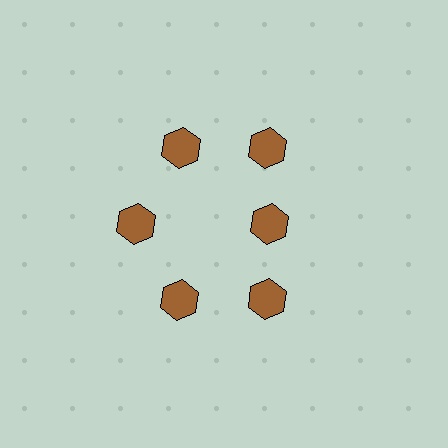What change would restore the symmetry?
The symmetry would be restored by moving it outward, back onto the ring so that all 6 hexagons sit at equal angles and equal distance from the center.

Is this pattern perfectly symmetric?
No. The 6 brown hexagons are arranged in a ring, but one element near the 3 o'clock position is pulled inward toward the center, breaking the 6-fold rotational symmetry.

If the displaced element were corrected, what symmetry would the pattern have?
It would have 6-fold rotational symmetry — the pattern would map onto itself every 60 degrees.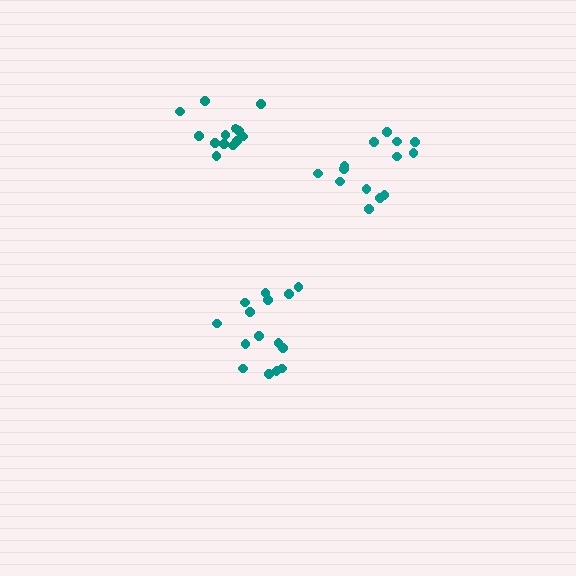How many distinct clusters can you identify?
There are 3 distinct clusters.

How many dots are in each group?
Group 1: 15 dots, Group 2: 14 dots, Group 3: 13 dots (42 total).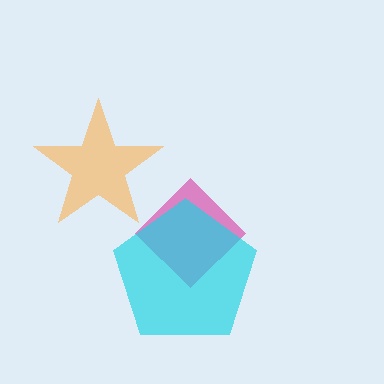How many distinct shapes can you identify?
There are 3 distinct shapes: a magenta diamond, a cyan pentagon, an orange star.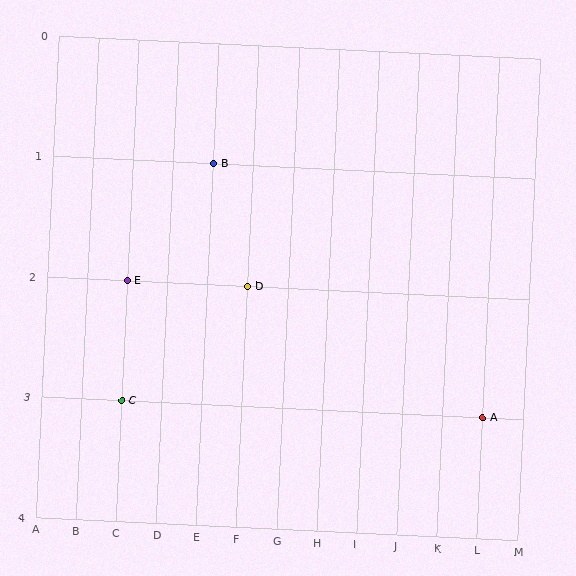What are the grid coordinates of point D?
Point D is at grid coordinates (F, 2).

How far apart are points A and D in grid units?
Points A and D are 6 columns and 1 row apart (about 6.1 grid units diagonally).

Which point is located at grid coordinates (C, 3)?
Point C is at (C, 3).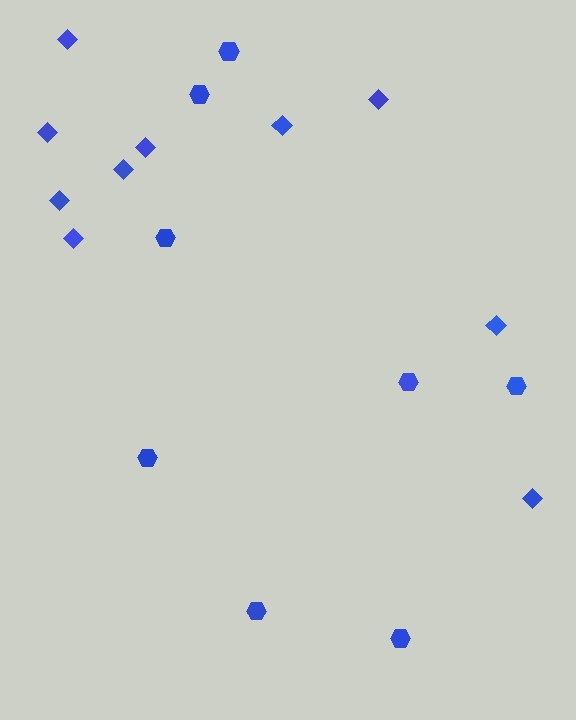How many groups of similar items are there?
There are 2 groups: one group of diamonds (10) and one group of hexagons (8).